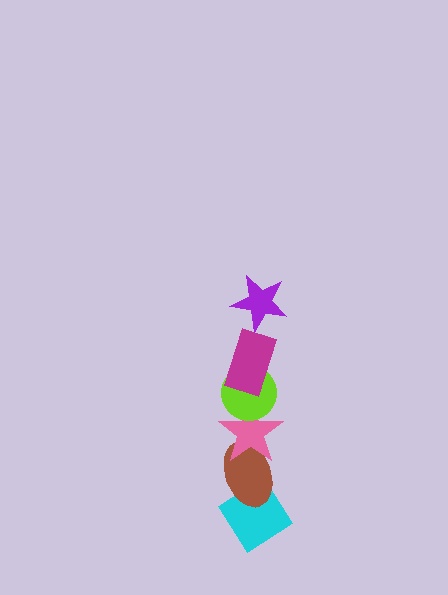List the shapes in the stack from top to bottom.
From top to bottom: the purple star, the magenta rectangle, the lime circle, the pink star, the brown ellipse, the cyan diamond.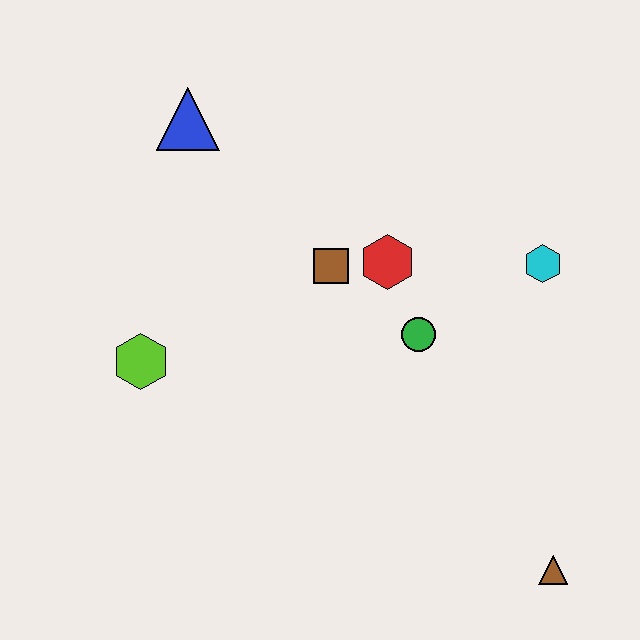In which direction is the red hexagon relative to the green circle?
The red hexagon is above the green circle.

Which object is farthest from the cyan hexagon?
The lime hexagon is farthest from the cyan hexagon.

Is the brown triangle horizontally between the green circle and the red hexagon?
No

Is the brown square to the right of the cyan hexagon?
No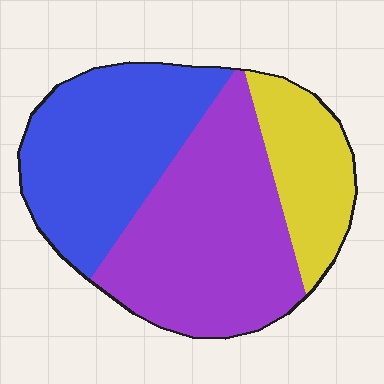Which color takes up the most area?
Purple, at roughly 45%.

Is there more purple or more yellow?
Purple.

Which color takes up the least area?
Yellow, at roughly 20%.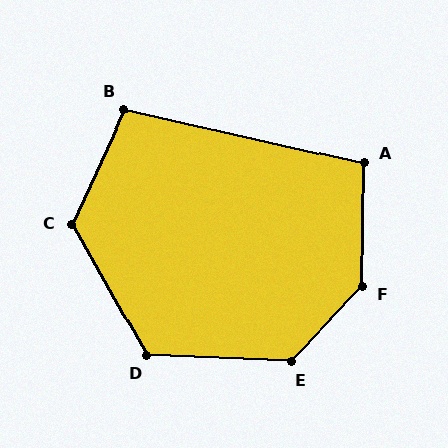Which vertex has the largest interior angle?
F, at approximately 136 degrees.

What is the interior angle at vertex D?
Approximately 122 degrees (obtuse).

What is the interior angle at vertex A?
Approximately 102 degrees (obtuse).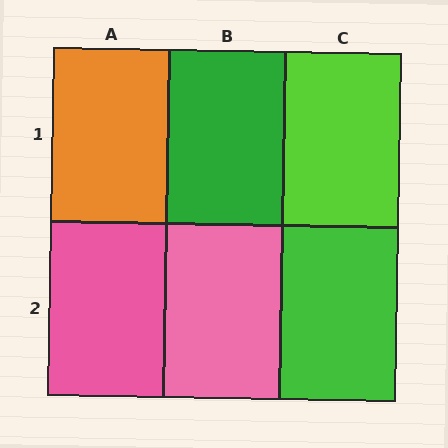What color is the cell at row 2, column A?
Pink.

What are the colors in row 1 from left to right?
Orange, green, lime.